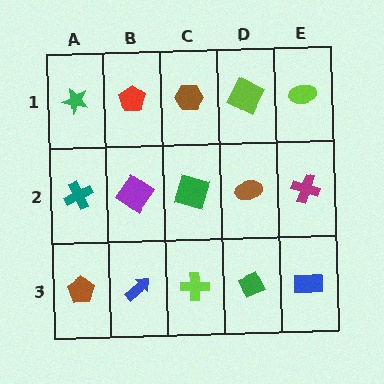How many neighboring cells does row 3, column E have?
2.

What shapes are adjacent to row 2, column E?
A lime ellipse (row 1, column E), a blue rectangle (row 3, column E), a brown ellipse (row 2, column D).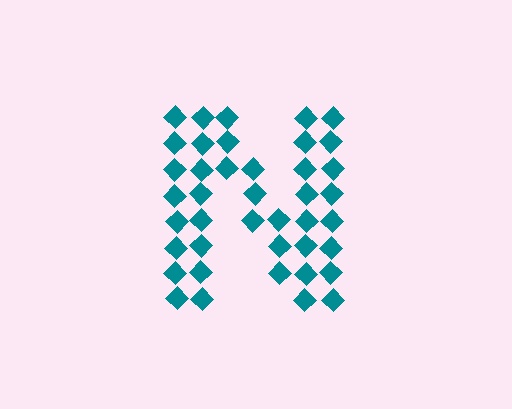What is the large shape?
The large shape is the letter N.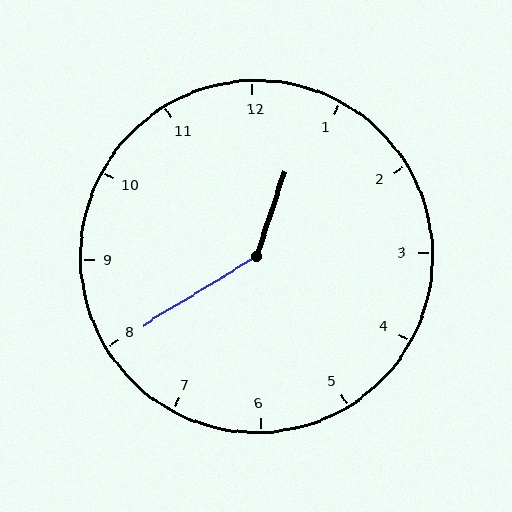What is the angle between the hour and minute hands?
Approximately 140 degrees.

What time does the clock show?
12:40.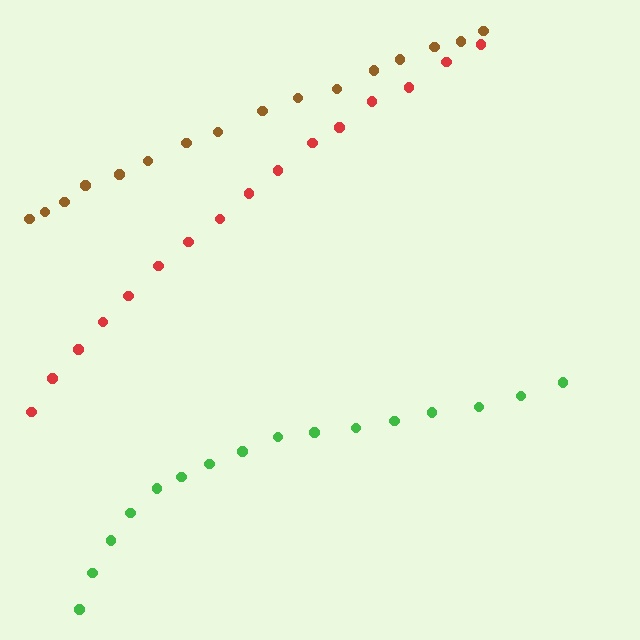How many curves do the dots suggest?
There are 3 distinct paths.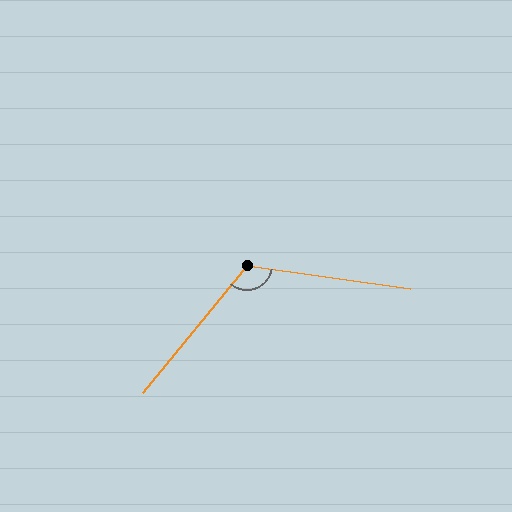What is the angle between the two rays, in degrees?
Approximately 121 degrees.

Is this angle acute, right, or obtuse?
It is obtuse.